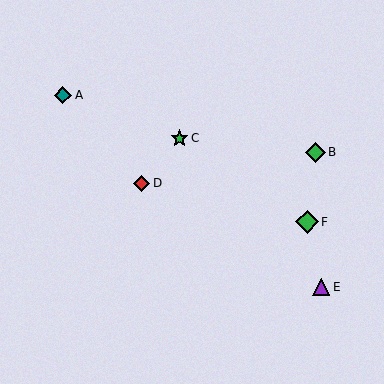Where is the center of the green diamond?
The center of the green diamond is at (315, 152).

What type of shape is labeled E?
Shape E is a purple triangle.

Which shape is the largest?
The green diamond (labeled F) is the largest.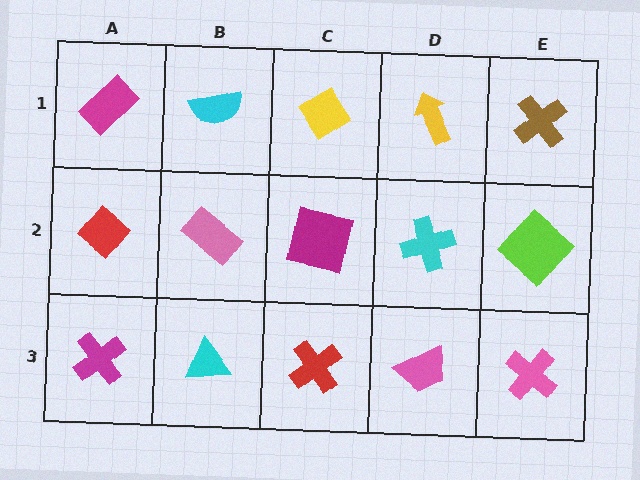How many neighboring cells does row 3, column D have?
3.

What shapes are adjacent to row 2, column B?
A cyan semicircle (row 1, column B), a cyan triangle (row 3, column B), a red diamond (row 2, column A), a magenta square (row 2, column C).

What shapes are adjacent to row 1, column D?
A cyan cross (row 2, column D), a yellow diamond (row 1, column C), a brown cross (row 1, column E).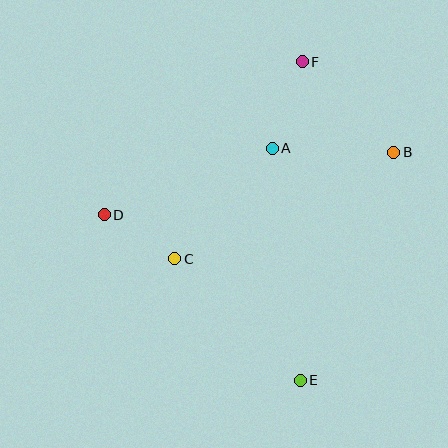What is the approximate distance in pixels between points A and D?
The distance between A and D is approximately 181 pixels.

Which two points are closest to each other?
Points C and D are closest to each other.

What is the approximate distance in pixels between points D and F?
The distance between D and F is approximately 250 pixels.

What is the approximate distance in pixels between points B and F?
The distance between B and F is approximately 129 pixels.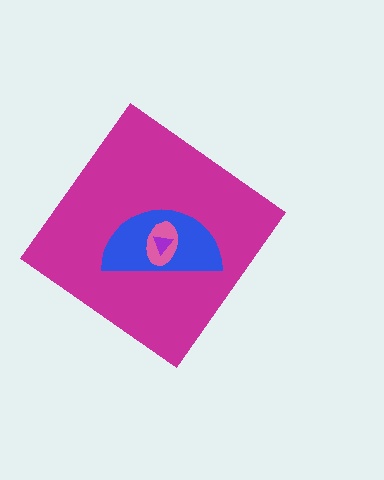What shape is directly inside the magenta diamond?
The blue semicircle.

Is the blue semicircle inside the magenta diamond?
Yes.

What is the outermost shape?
The magenta diamond.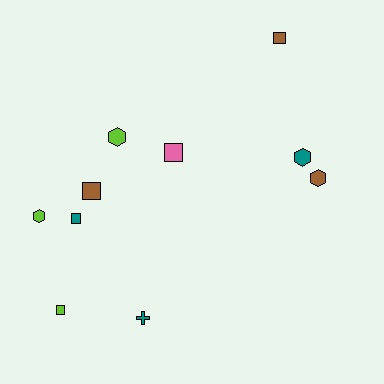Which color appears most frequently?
Brown, with 3 objects.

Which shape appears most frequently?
Square, with 5 objects.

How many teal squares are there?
There is 1 teal square.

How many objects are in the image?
There are 10 objects.